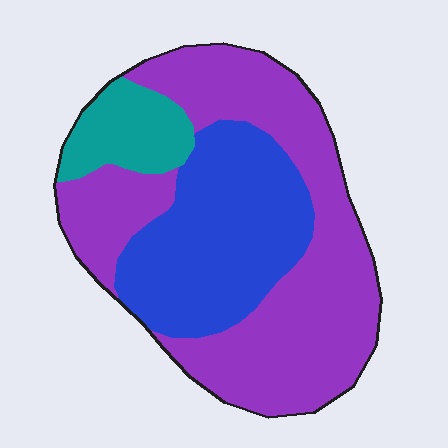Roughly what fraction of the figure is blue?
Blue covers around 35% of the figure.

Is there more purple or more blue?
Purple.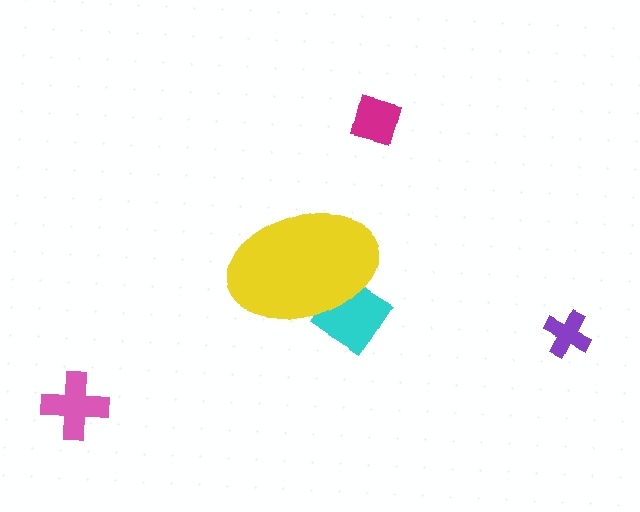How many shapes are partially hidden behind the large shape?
1 shape is partially hidden.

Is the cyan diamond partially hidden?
Yes, the cyan diamond is partially hidden behind the yellow ellipse.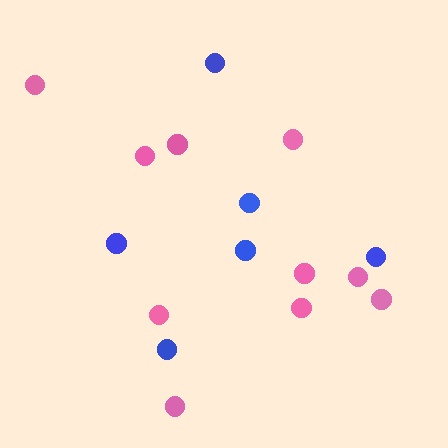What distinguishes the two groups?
There are 2 groups: one group of pink circles (10) and one group of blue circles (6).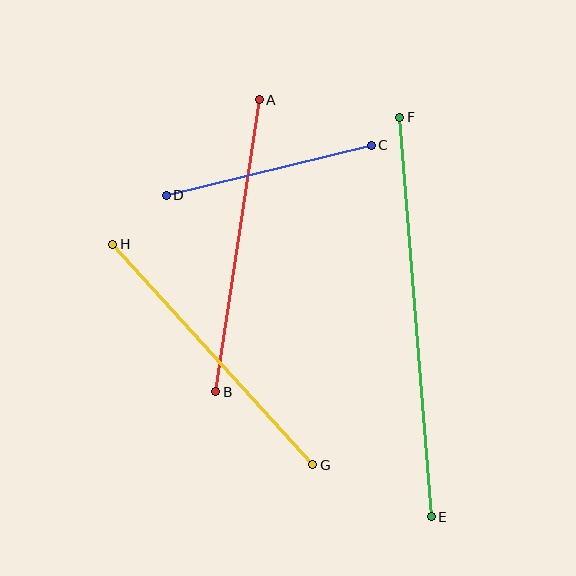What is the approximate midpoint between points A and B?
The midpoint is at approximately (237, 246) pixels.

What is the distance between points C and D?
The distance is approximately 211 pixels.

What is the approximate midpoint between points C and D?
The midpoint is at approximately (269, 170) pixels.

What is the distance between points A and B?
The distance is approximately 295 pixels.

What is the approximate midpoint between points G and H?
The midpoint is at approximately (213, 355) pixels.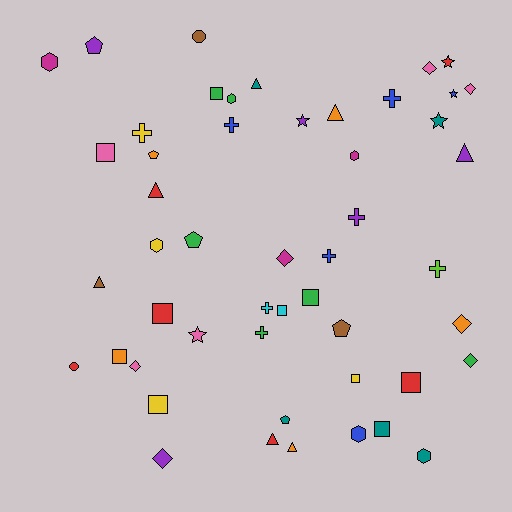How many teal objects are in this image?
There are 5 teal objects.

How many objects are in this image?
There are 50 objects.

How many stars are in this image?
There are 5 stars.